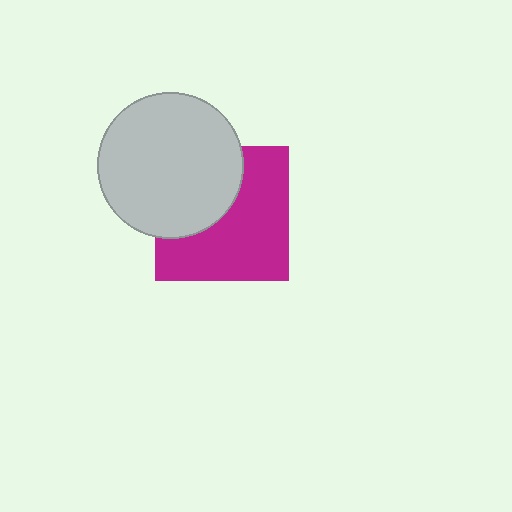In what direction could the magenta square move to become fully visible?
The magenta square could move toward the lower-right. That would shift it out from behind the light gray circle entirely.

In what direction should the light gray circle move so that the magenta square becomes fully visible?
The light gray circle should move toward the upper-left. That is the shortest direction to clear the overlap and leave the magenta square fully visible.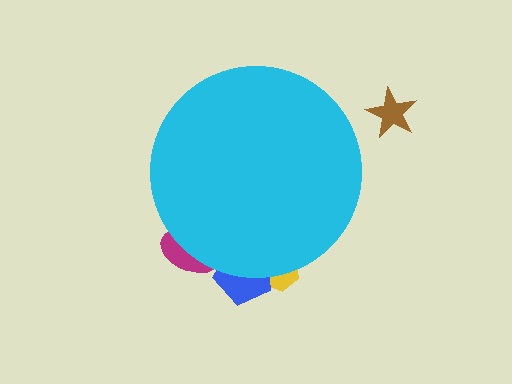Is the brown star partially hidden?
No, the brown star is fully visible.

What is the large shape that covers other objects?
A cyan circle.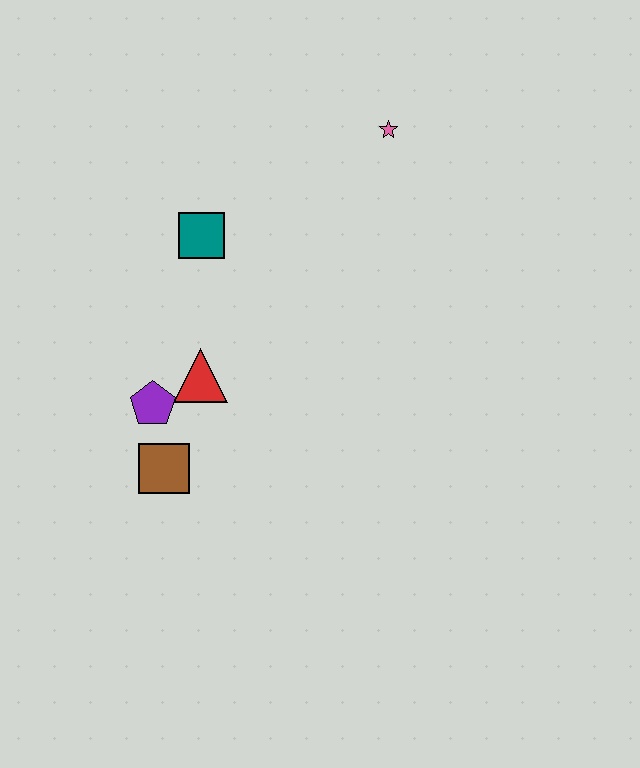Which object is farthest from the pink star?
The brown square is farthest from the pink star.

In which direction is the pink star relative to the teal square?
The pink star is to the right of the teal square.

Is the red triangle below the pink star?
Yes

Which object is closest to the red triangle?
The purple pentagon is closest to the red triangle.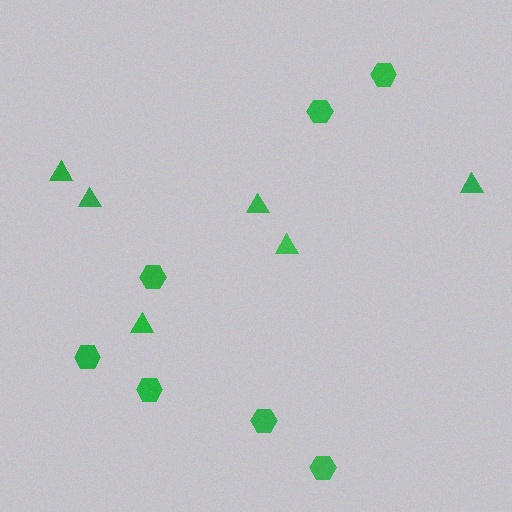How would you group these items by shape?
There are 2 groups: one group of hexagons (7) and one group of triangles (6).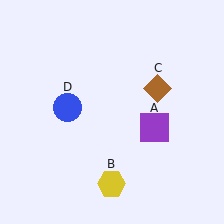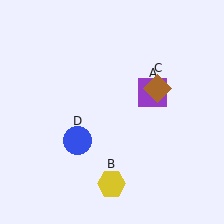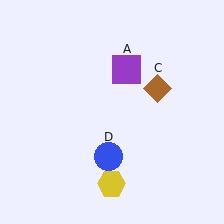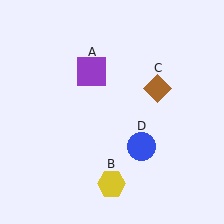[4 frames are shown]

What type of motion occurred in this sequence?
The purple square (object A), blue circle (object D) rotated counterclockwise around the center of the scene.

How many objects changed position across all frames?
2 objects changed position: purple square (object A), blue circle (object D).